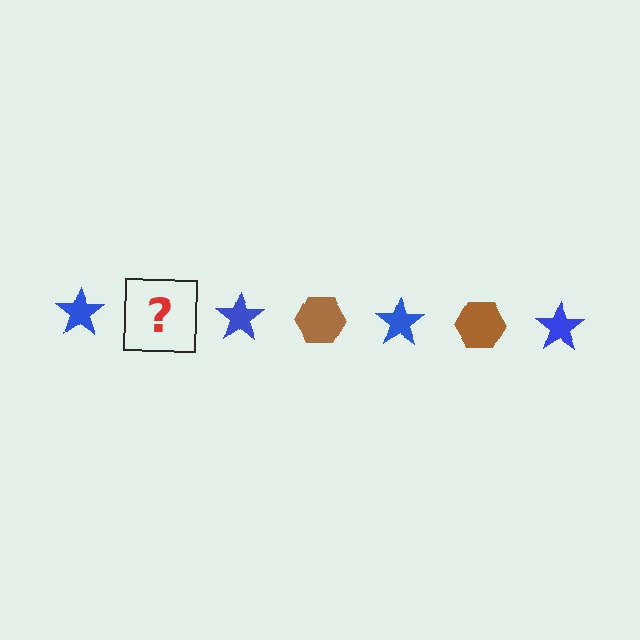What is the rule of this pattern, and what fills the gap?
The rule is that the pattern alternates between blue star and brown hexagon. The gap should be filled with a brown hexagon.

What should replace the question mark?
The question mark should be replaced with a brown hexagon.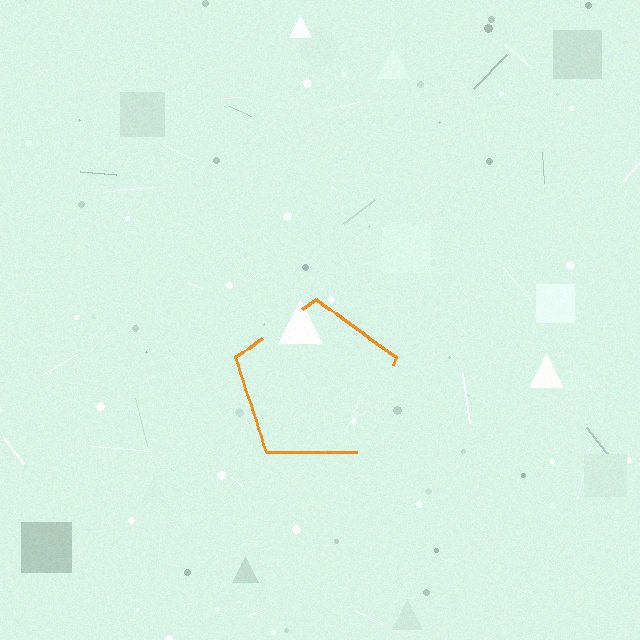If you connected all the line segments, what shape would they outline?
They would outline a pentagon.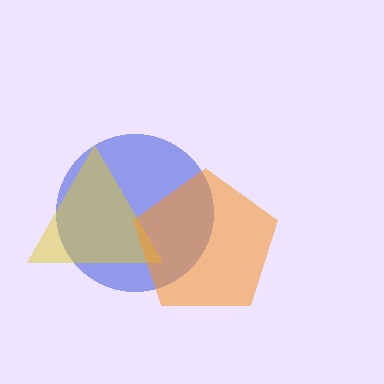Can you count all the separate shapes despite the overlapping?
Yes, there are 3 separate shapes.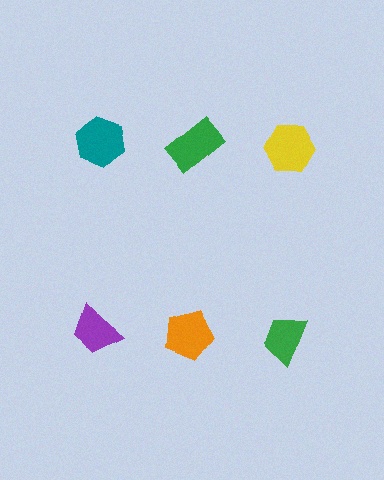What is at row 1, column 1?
A teal hexagon.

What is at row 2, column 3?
A green trapezoid.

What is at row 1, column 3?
A yellow hexagon.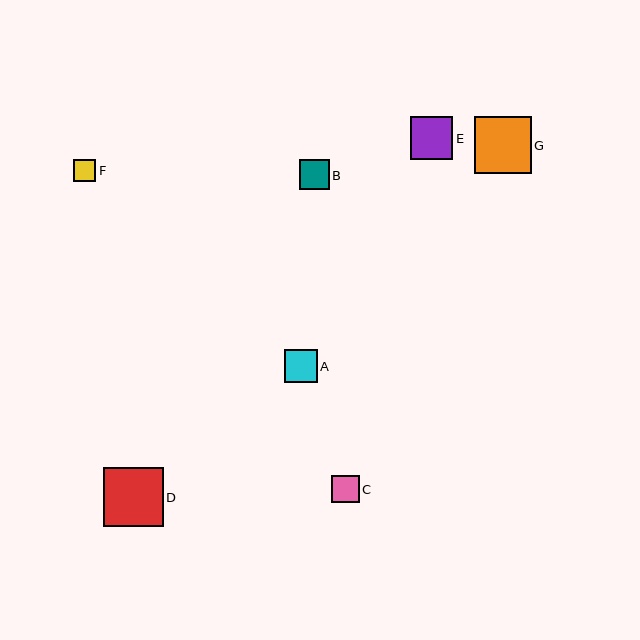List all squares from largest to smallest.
From largest to smallest: D, G, E, A, B, C, F.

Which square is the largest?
Square D is the largest with a size of approximately 59 pixels.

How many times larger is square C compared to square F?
Square C is approximately 1.2 times the size of square F.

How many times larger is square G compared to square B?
Square G is approximately 1.9 times the size of square B.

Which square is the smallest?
Square F is the smallest with a size of approximately 22 pixels.